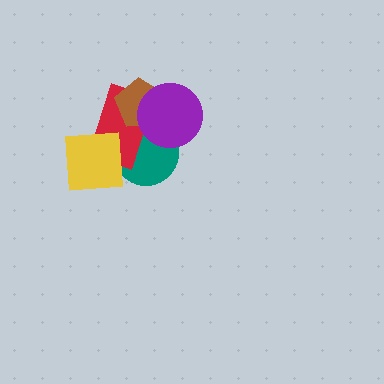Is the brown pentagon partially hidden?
Yes, it is partially covered by another shape.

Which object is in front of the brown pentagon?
The purple circle is in front of the brown pentagon.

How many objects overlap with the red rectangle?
4 objects overlap with the red rectangle.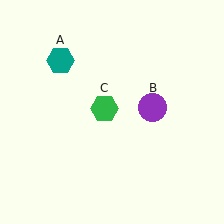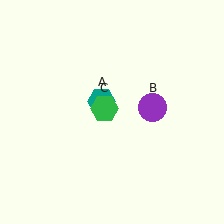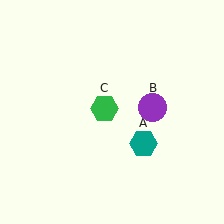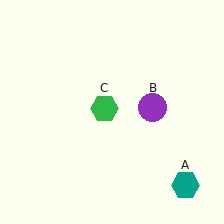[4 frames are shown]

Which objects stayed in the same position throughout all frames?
Purple circle (object B) and green hexagon (object C) remained stationary.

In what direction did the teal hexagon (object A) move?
The teal hexagon (object A) moved down and to the right.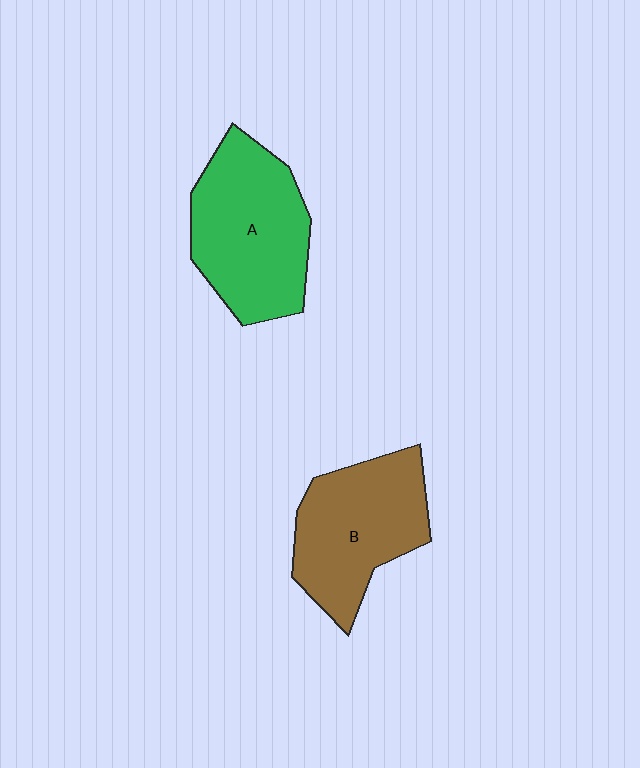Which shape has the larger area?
Shape A (green).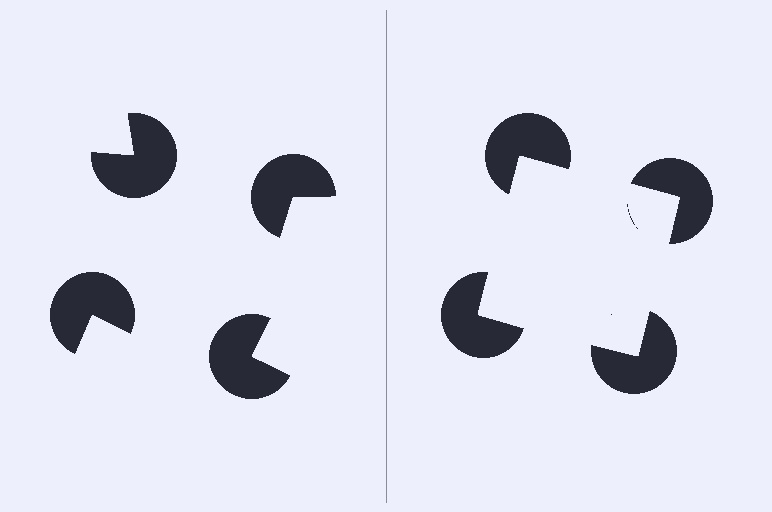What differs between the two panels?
The pac-man discs are positioned identically on both sides; only the wedge orientations differ. On the right they align to a square; on the left they are misaligned.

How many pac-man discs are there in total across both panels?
8 — 4 on each side.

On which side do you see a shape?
An illusory square appears on the right side. On the left side the wedge cuts are rotated, so no coherent shape forms.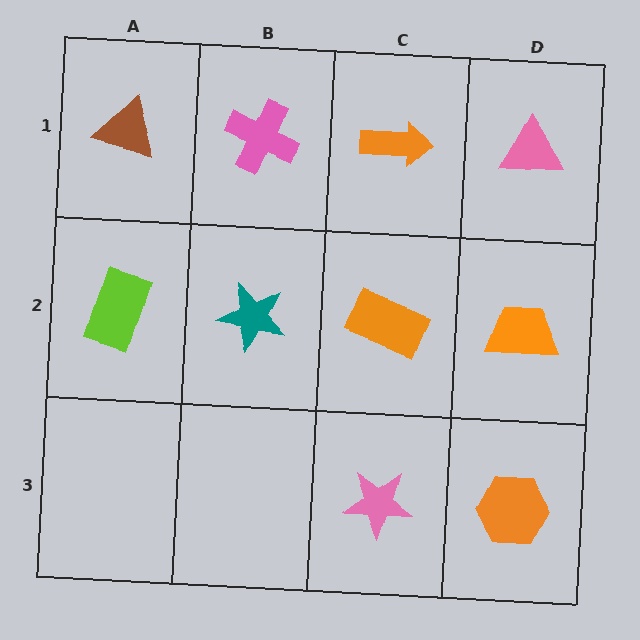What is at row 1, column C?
An orange arrow.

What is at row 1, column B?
A pink cross.